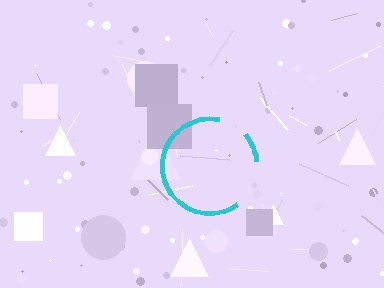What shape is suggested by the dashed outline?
The dashed outline suggests a circle.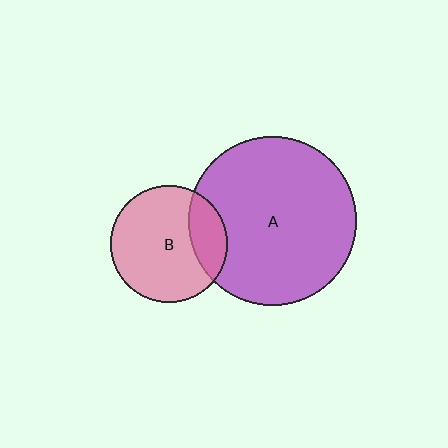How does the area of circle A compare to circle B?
Approximately 2.1 times.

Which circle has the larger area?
Circle A (purple).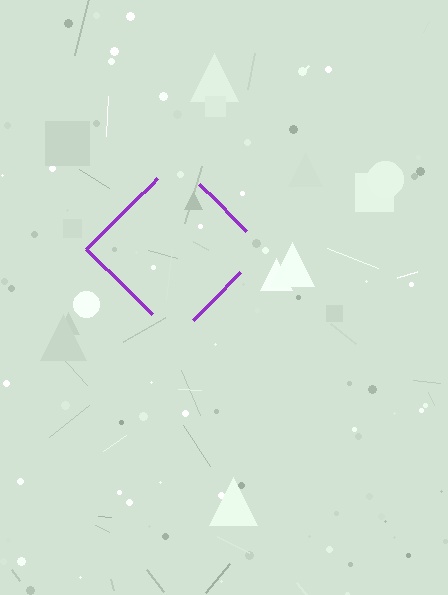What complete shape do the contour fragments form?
The contour fragments form a diamond.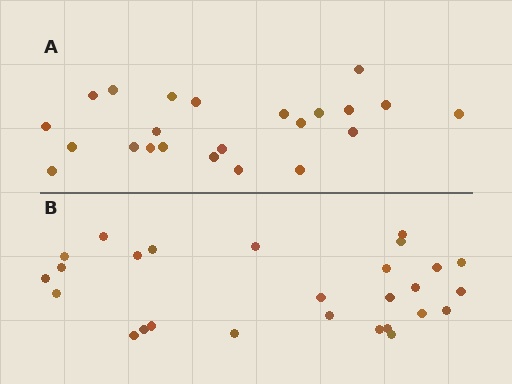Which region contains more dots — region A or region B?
Region B (the bottom region) has more dots.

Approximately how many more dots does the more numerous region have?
Region B has about 4 more dots than region A.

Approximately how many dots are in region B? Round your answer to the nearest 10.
About 30 dots. (The exact count is 27, which rounds to 30.)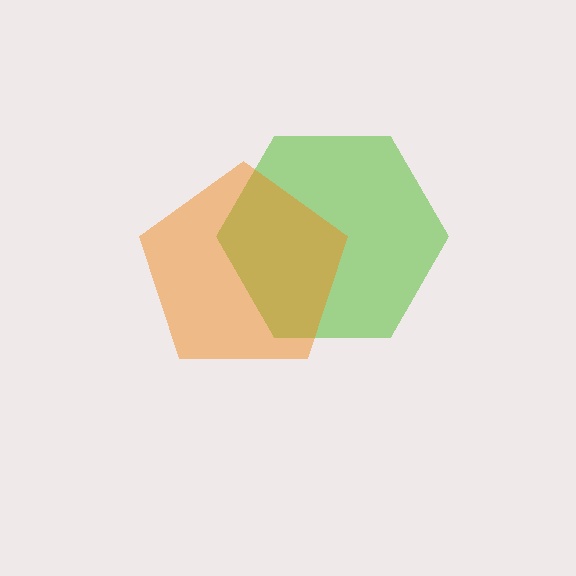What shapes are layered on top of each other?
The layered shapes are: a lime hexagon, an orange pentagon.